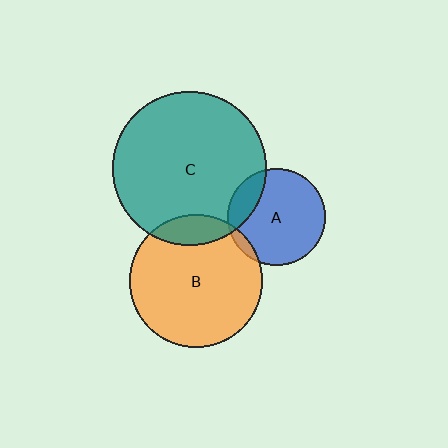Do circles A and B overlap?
Yes.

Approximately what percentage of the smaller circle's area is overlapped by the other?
Approximately 5%.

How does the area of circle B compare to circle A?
Approximately 1.8 times.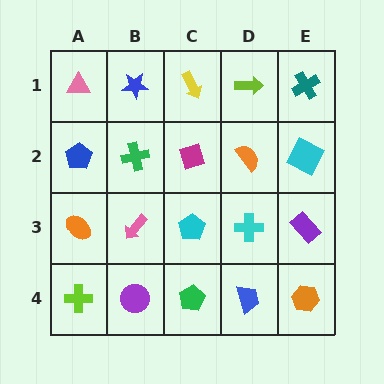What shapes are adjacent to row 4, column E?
A purple rectangle (row 3, column E), a blue trapezoid (row 4, column D).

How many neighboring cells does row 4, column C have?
3.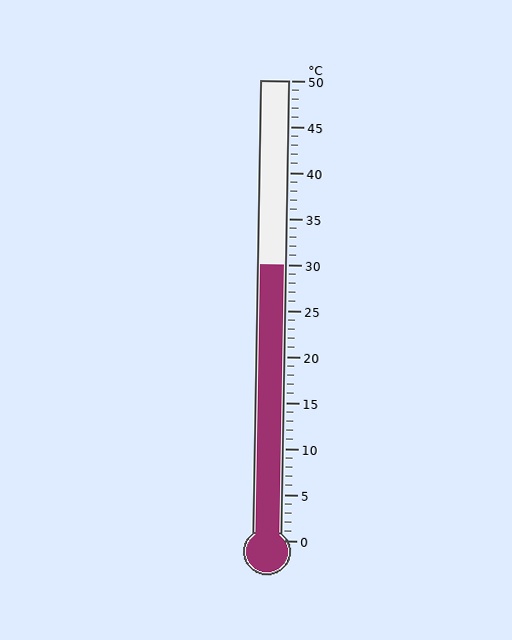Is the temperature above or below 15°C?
The temperature is above 15°C.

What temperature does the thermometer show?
The thermometer shows approximately 30°C.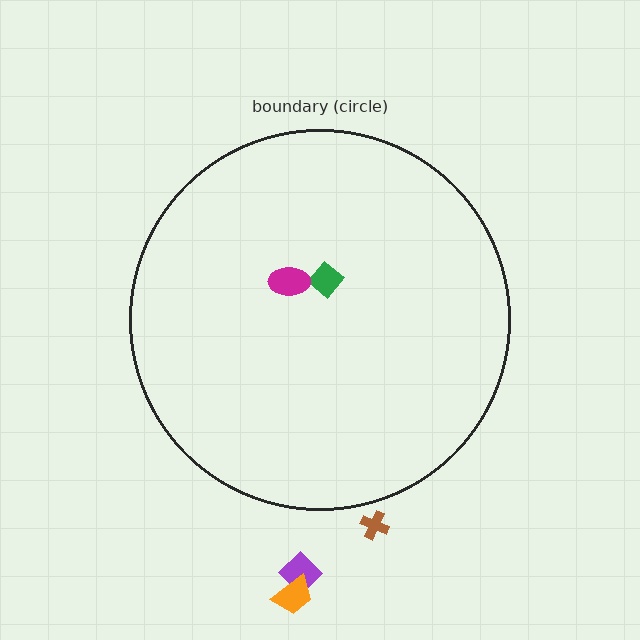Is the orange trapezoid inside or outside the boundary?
Outside.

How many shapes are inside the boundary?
2 inside, 3 outside.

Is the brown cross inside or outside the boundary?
Outside.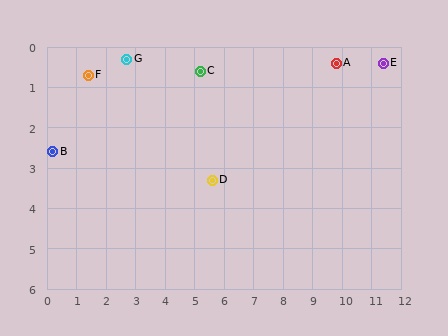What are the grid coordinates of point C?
Point C is at approximately (5.2, 0.6).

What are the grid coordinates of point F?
Point F is at approximately (1.4, 0.7).